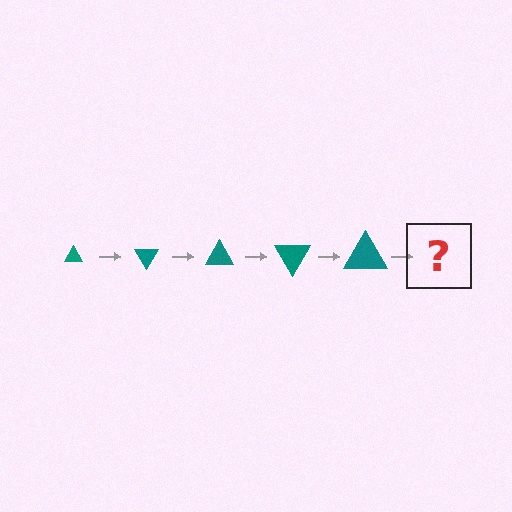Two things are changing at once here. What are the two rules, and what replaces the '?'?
The two rules are that the triangle grows larger each step and it rotates 60 degrees each step. The '?' should be a triangle, larger than the previous one and rotated 300 degrees from the start.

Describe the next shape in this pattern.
It should be a triangle, larger than the previous one and rotated 300 degrees from the start.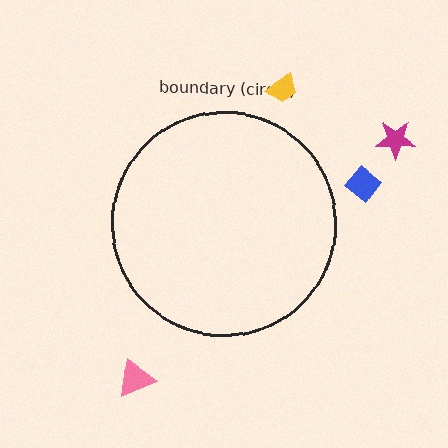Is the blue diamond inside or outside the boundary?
Outside.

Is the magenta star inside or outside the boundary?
Outside.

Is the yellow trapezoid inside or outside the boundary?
Outside.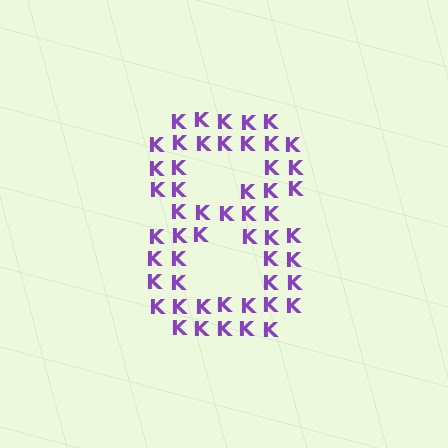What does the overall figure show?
The overall figure shows the digit 8.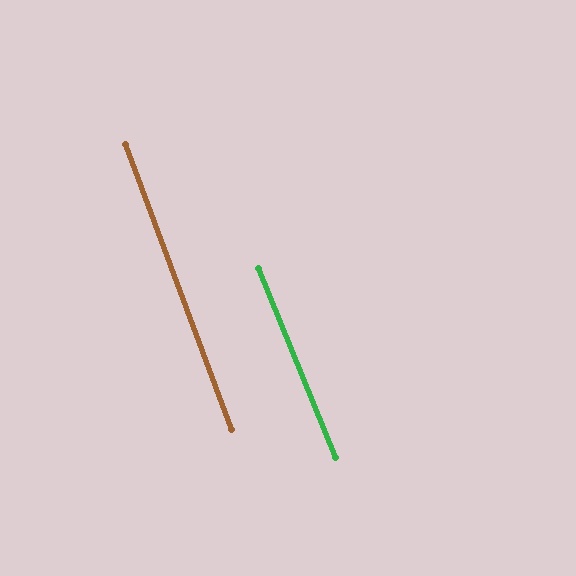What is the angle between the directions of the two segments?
Approximately 2 degrees.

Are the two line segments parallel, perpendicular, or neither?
Parallel — their directions differ by only 1.7°.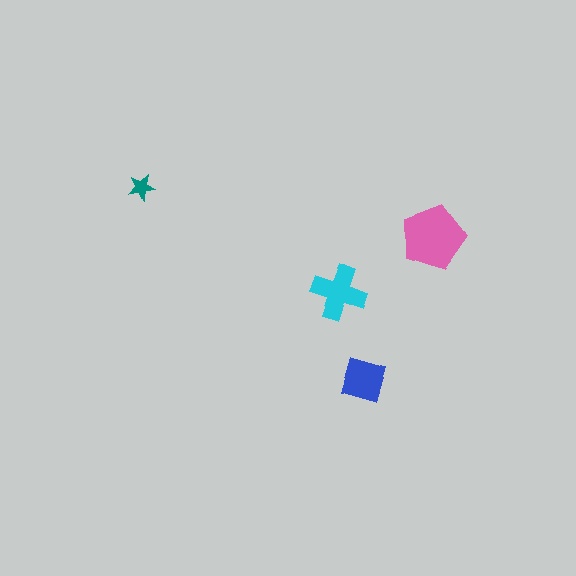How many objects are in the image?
There are 4 objects in the image.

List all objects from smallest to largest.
The teal star, the blue square, the cyan cross, the pink pentagon.